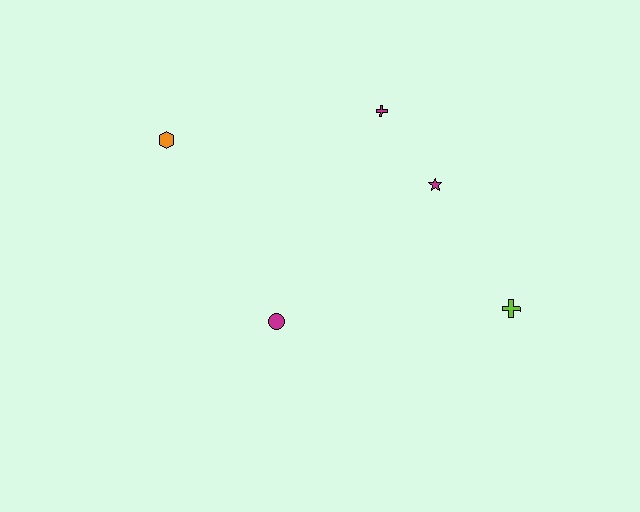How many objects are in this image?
There are 5 objects.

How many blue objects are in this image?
There are no blue objects.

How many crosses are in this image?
There are 2 crosses.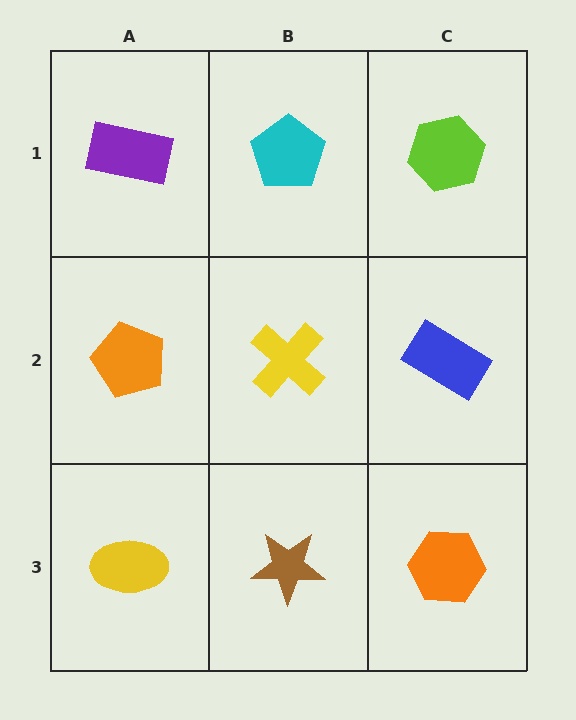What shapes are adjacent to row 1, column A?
An orange pentagon (row 2, column A), a cyan pentagon (row 1, column B).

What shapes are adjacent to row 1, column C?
A blue rectangle (row 2, column C), a cyan pentagon (row 1, column B).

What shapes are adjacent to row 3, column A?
An orange pentagon (row 2, column A), a brown star (row 3, column B).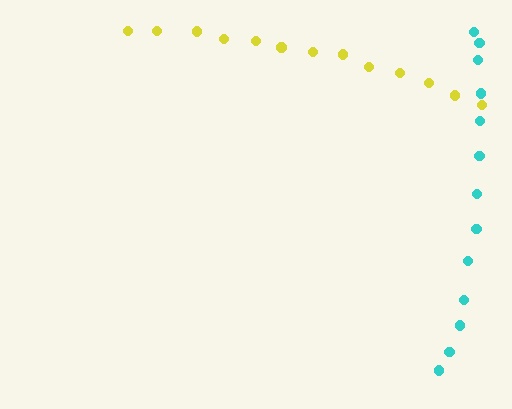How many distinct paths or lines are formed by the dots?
There are 2 distinct paths.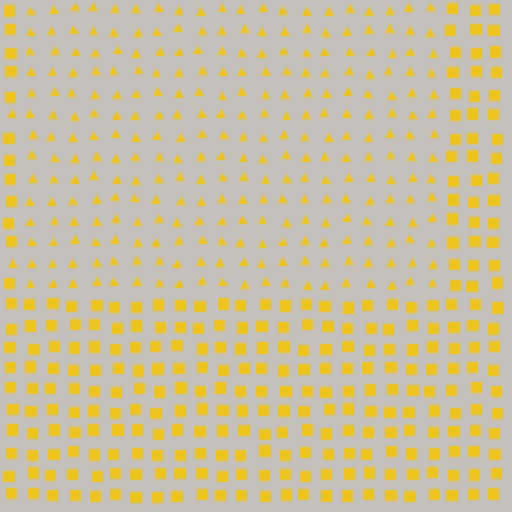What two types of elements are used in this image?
The image uses triangles inside the rectangle region and squares outside it.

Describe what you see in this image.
The image is filled with small yellow elements arranged in a uniform grid. A rectangle-shaped region contains triangles, while the surrounding area contains squares. The boundary is defined purely by the change in element shape.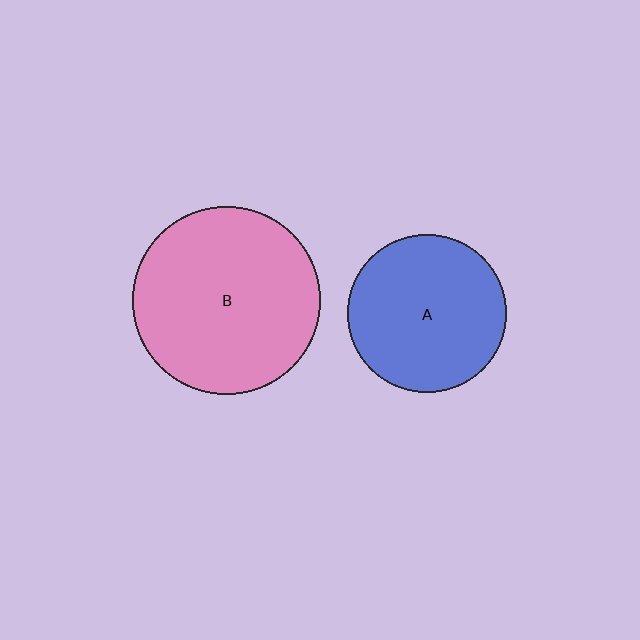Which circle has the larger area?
Circle B (pink).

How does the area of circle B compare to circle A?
Approximately 1.4 times.